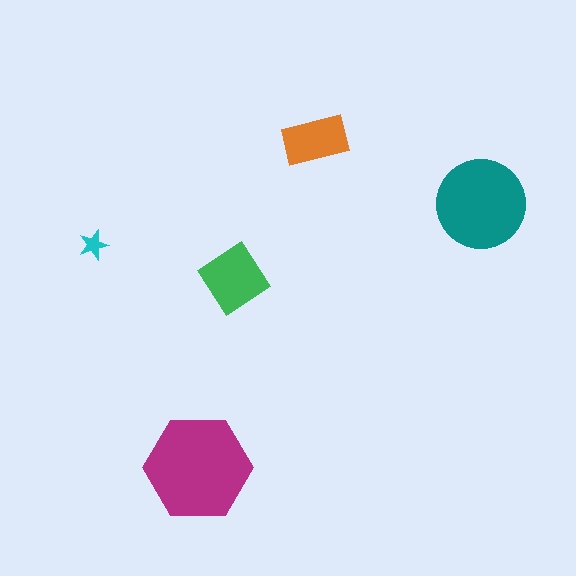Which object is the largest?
The magenta hexagon.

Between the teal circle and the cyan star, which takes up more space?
The teal circle.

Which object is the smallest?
The cyan star.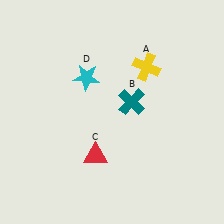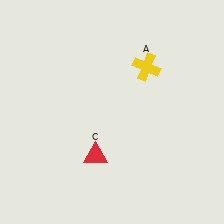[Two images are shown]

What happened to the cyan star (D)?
The cyan star (D) was removed in Image 2. It was in the top-left area of Image 1.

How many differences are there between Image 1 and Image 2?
There are 2 differences between the two images.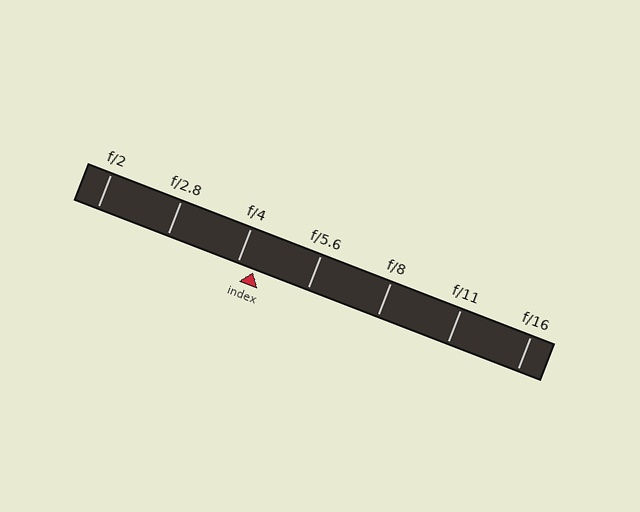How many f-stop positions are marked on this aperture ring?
There are 7 f-stop positions marked.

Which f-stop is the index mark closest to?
The index mark is closest to f/4.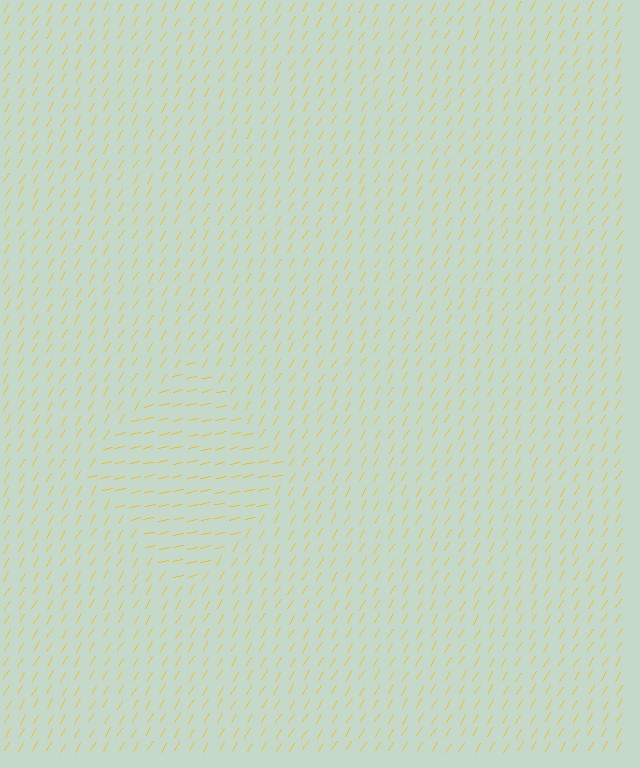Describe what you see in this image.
The image is filled with small yellow line segments. A diamond region in the image has lines oriented differently from the surrounding lines, creating a visible texture boundary.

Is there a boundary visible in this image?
Yes, there is a texture boundary formed by a change in line orientation.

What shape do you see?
I see a diamond.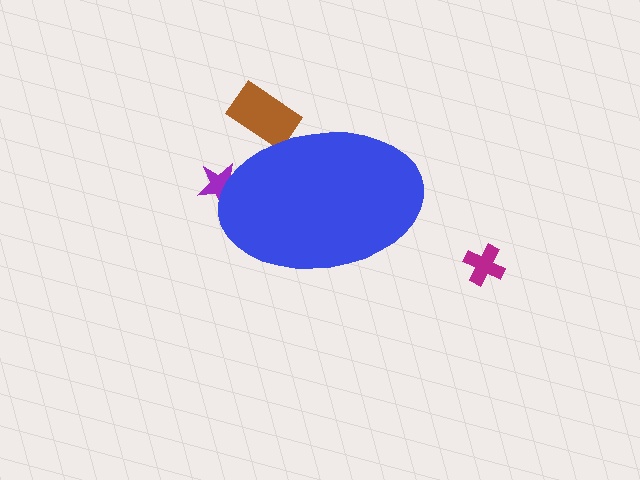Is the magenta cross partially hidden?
No, the magenta cross is fully visible.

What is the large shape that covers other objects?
A blue ellipse.